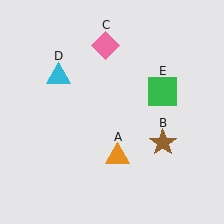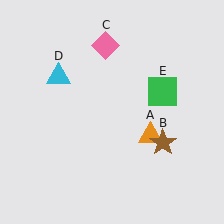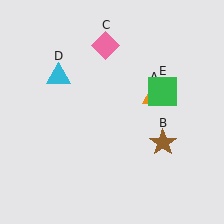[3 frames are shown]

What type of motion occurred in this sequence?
The orange triangle (object A) rotated counterclockwise around the center of the scene.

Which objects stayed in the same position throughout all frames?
Brown star (object B) and pink diamond (object C) and cyan triangle (object D) and green square (object E) remained stationary.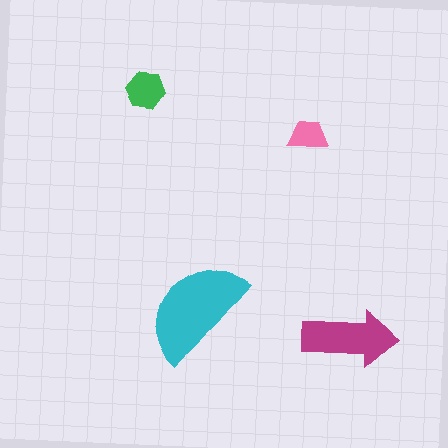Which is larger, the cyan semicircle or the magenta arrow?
The cyan semicircle.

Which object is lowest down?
The magenta arrow is bottommost.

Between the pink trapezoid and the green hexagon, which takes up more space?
The green hexagon.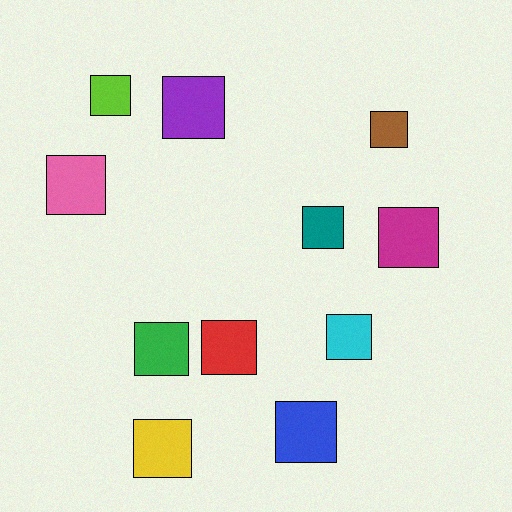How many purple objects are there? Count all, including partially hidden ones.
There is 1 purple object.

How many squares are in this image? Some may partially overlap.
There are 11 squares.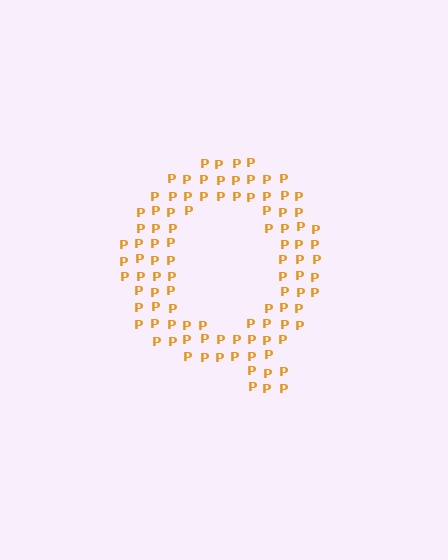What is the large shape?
The large shape is the letter Q.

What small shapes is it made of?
It is made of small letter P's.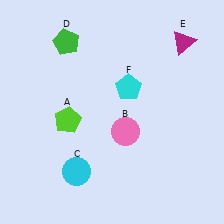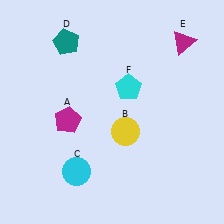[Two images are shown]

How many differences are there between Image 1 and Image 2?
There are 3 differences between the two images.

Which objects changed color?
A changed from lime to magenta. B changed from pink to yellow. D changed from green to teal.